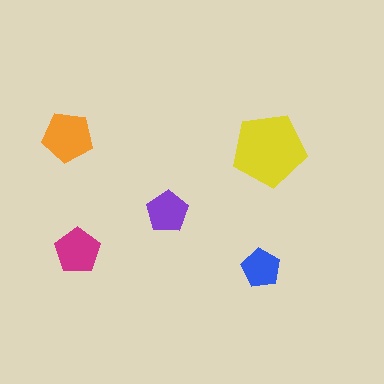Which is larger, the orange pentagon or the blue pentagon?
The orange one.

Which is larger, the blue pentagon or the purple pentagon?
The purple one.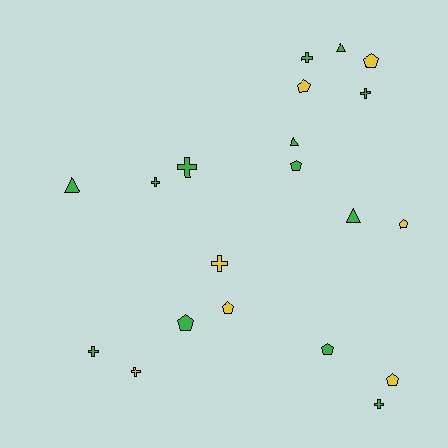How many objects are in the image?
There are 20 objects.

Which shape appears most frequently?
Pentagon, with 8 objects.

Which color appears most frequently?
Green, with 13 objects.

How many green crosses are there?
There are 6 green crosses.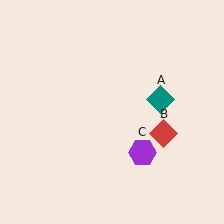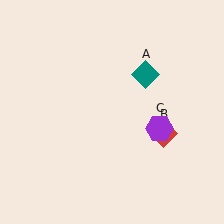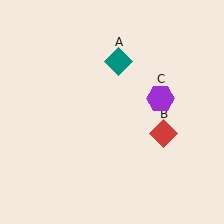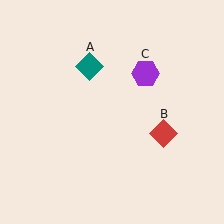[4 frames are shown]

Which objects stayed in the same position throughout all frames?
Red diamond (object B) remained stationary.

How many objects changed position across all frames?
2 objects changed position: teal diamond (object A), purple hexagon (object C).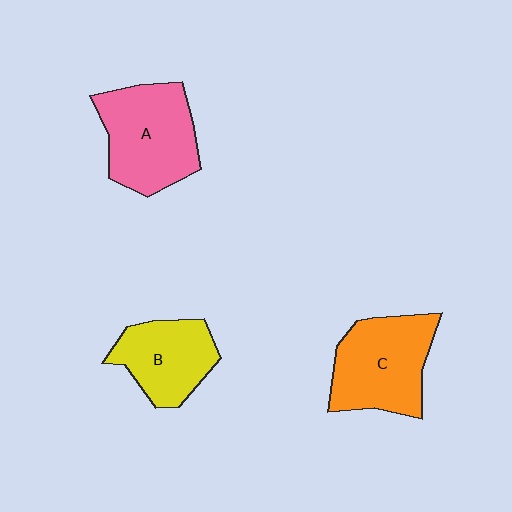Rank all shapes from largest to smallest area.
From largest to smallest: A (pink), C (orange), B (yellow).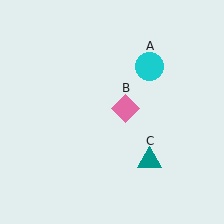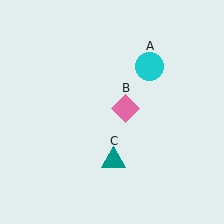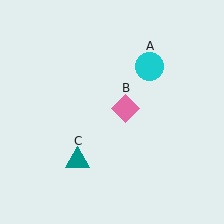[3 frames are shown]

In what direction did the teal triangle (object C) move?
The teal triangle (object C) moved left.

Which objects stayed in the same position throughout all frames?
Cyan circle (object A) and pink diamond (object B) remained stationary.